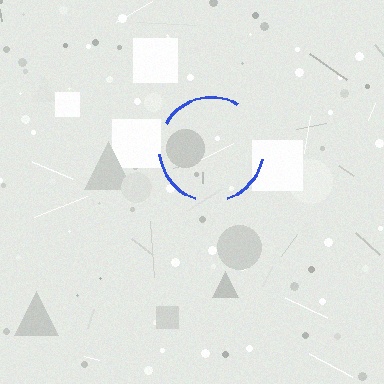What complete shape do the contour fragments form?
The contour fragments form a circle.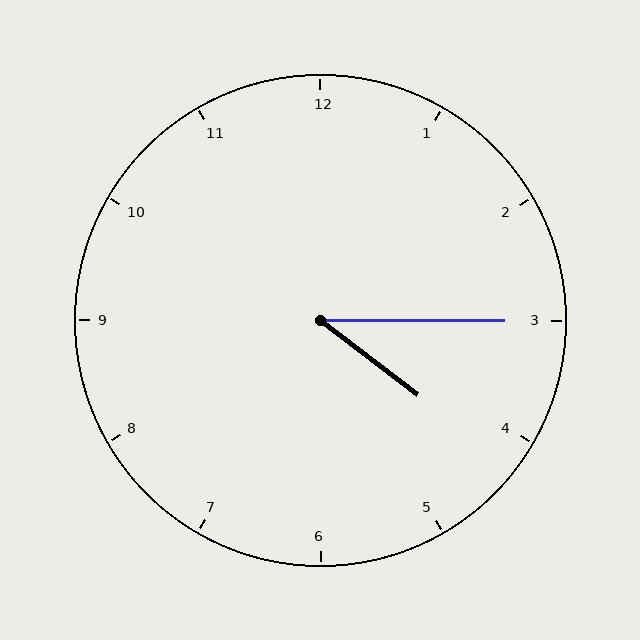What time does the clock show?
4:15.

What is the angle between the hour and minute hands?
Approximately 38 degrees.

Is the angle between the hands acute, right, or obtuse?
It is acute.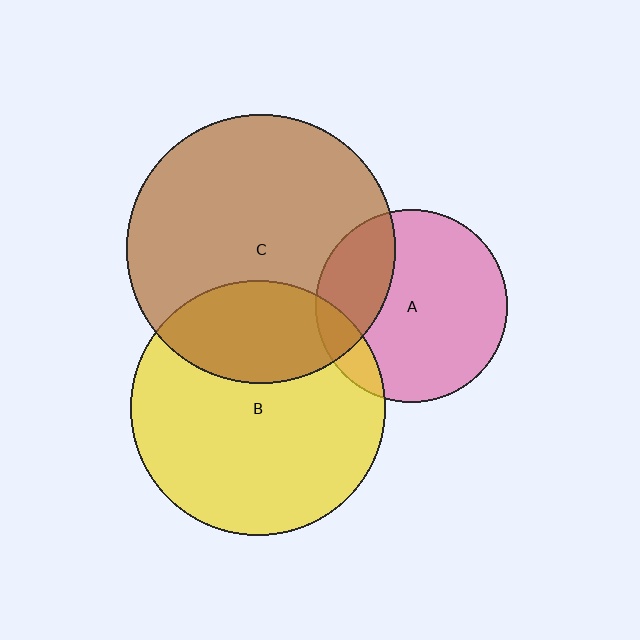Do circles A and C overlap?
Yes.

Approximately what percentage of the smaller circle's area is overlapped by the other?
Approximately 25%.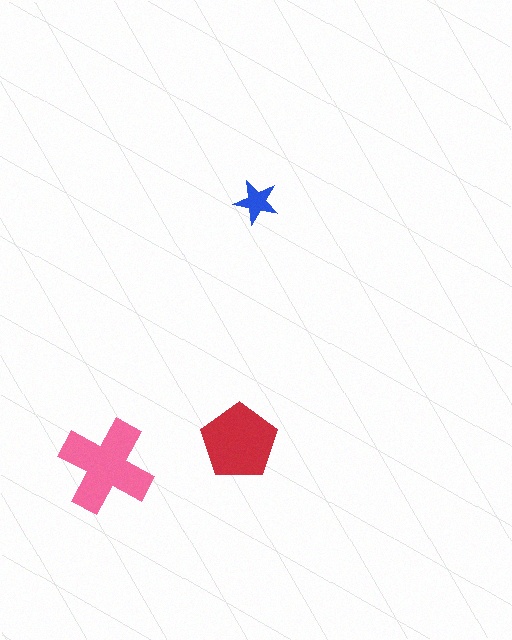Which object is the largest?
The pink cross.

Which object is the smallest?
The blue star.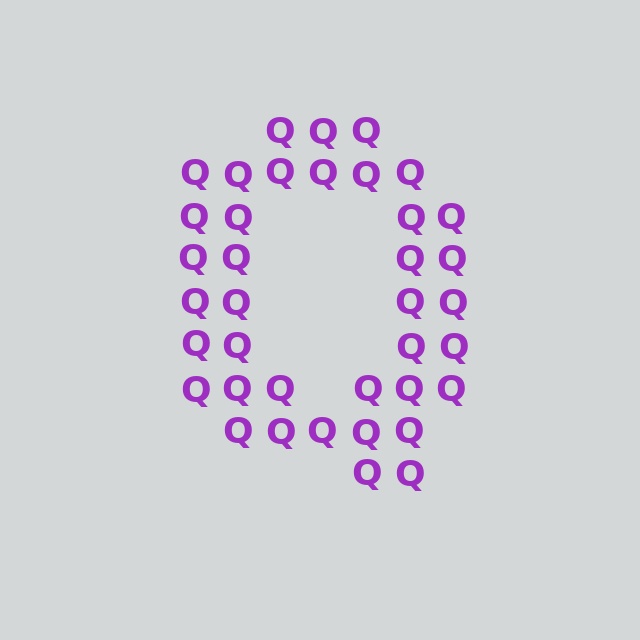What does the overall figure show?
The overall figure shows the letter Q.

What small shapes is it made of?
It is made of small letter Q's.